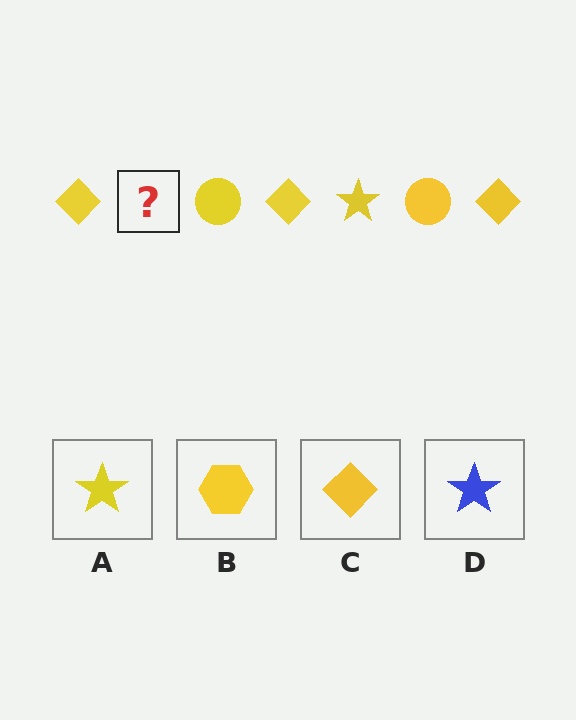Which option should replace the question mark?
Option A.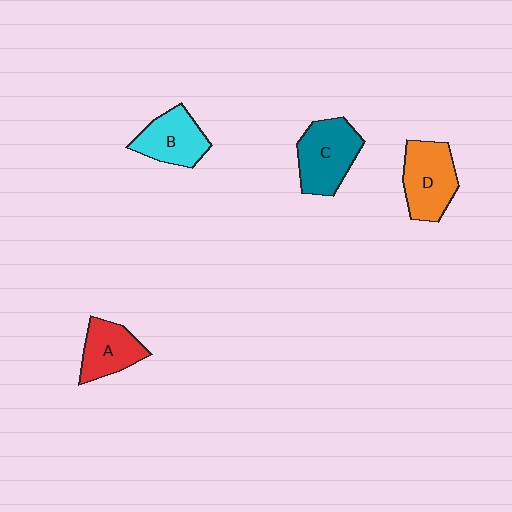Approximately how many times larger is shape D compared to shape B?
Approximately 1.2 times.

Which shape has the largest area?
Shape C (teal).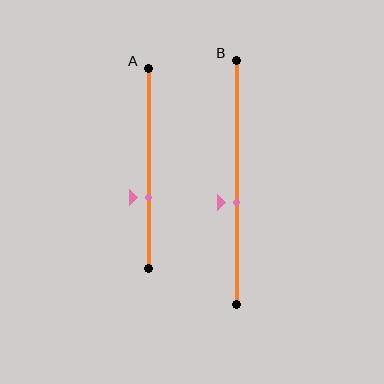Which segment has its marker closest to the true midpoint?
Segment B has its marker closest to the true midpoint.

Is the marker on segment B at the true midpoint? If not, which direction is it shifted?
No, the marker on segment B is shifted downward by about 9% of the segment length.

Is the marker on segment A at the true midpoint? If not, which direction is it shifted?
No, the marker on segment A is shifted downward by about 15% of the segment length.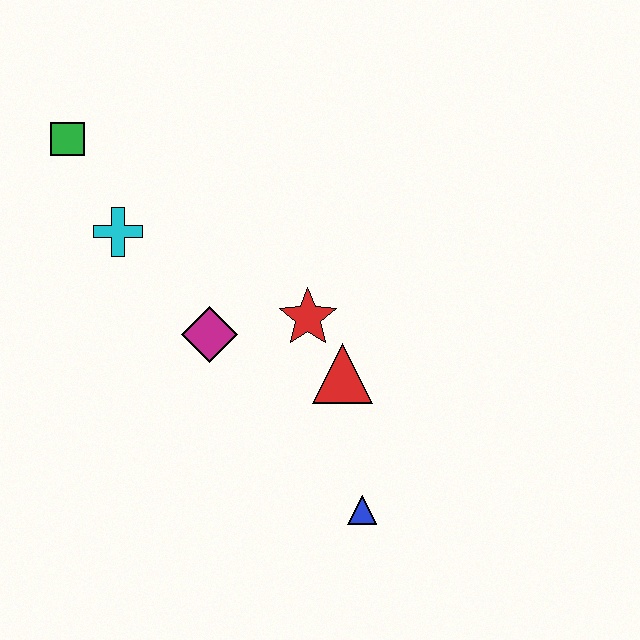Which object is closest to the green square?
The cyan cross is closest to the green square.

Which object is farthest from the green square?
The blue triangle is farthest from the green square.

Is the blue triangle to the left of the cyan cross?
No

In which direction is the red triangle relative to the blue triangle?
The red triangle is above the blue triangle.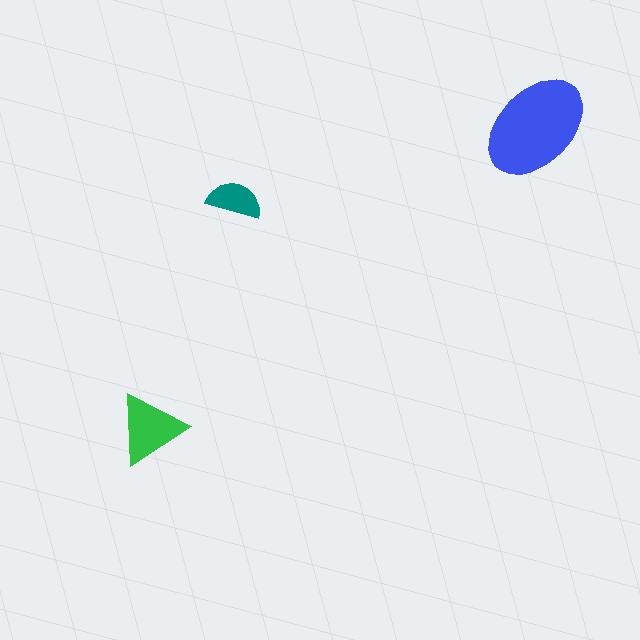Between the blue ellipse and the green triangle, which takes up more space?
The blue ellipse.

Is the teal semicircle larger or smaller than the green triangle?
Smaller.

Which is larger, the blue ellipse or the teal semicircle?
The blue ellipse.